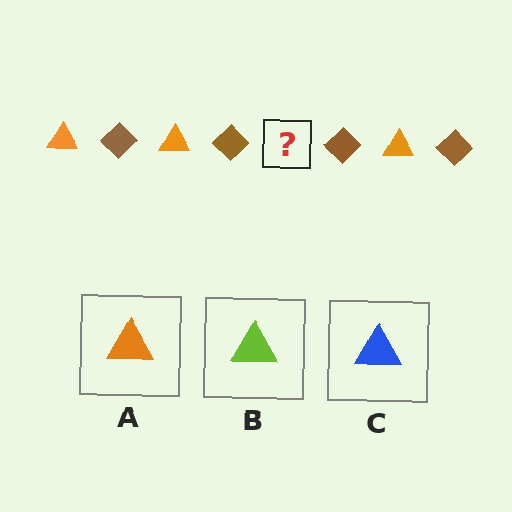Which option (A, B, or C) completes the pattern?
A.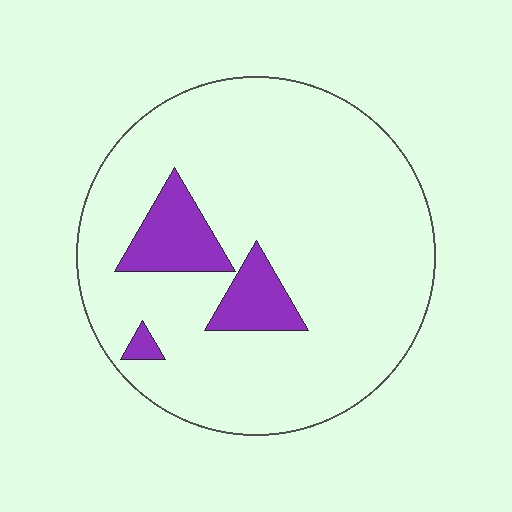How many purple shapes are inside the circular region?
3.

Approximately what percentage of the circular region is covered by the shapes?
Approximately 10%.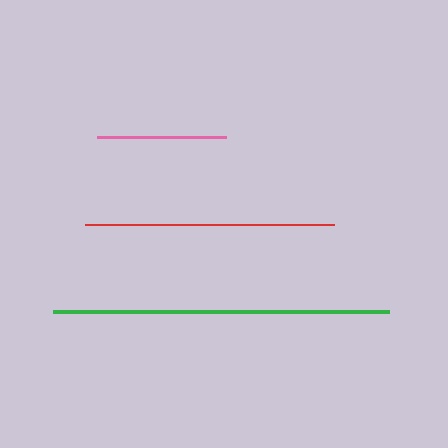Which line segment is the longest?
The green line is the longest at approximately 336 pixels.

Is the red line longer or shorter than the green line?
The green line is longer than the red line.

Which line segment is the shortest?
The pink line is the shortest at approximately 129 pixels.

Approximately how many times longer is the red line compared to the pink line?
The red line is approximately 1.9 times the length of the pink line.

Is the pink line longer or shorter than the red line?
The red line is longer than the pink line.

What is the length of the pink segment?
The pink segment is approximately 129 pixels long.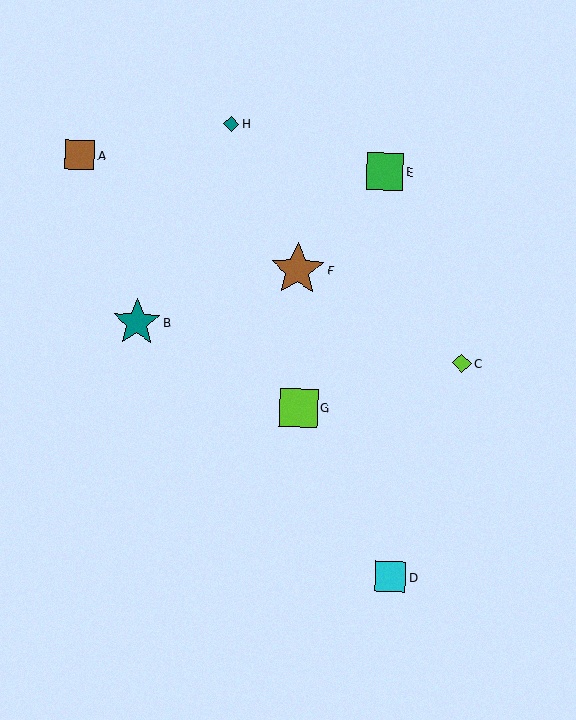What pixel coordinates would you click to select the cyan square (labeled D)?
Click at (390, 577) to select the cyan square D.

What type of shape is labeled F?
Shape F is a brown star.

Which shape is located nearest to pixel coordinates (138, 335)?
The teal star (labeled B) at (137, 322) is nearest to that location.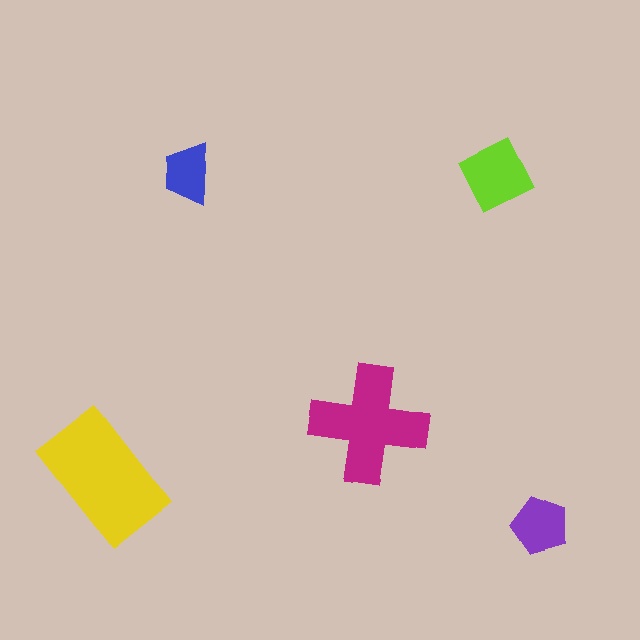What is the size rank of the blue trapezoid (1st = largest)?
5th.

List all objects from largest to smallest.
The yellow rectangle, the magenta cross, the lime diamond, the purple pentagon, the blue trapezoid.